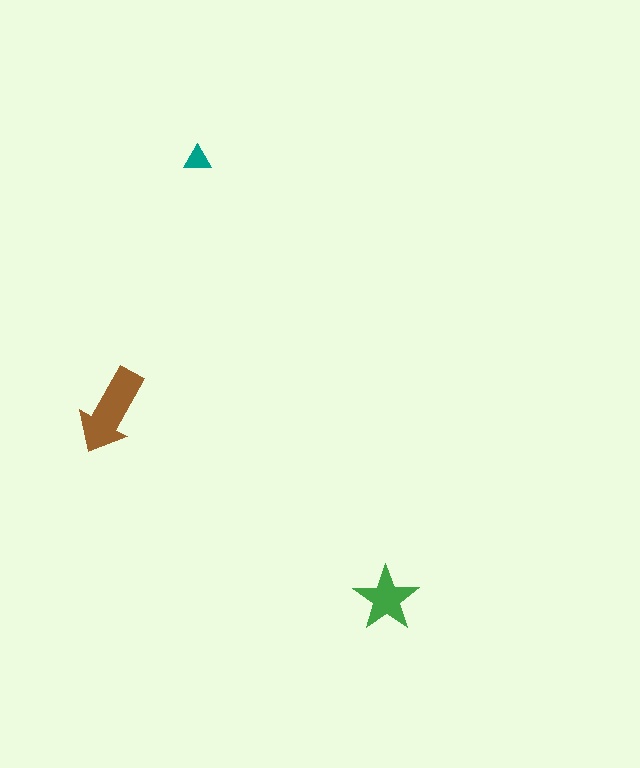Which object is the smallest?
The teal triangle.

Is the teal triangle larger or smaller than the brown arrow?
Smaller.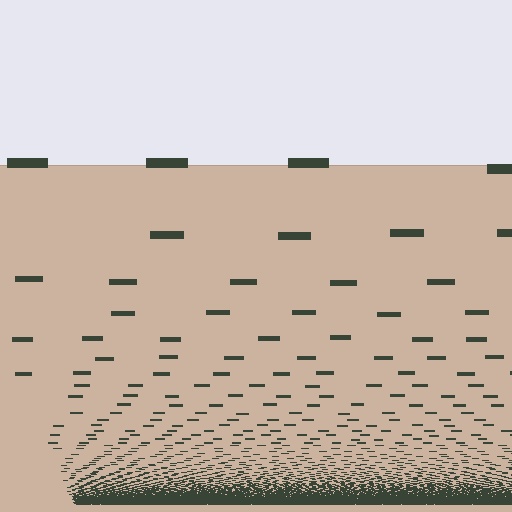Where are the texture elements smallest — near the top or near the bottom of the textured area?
Near the bottom.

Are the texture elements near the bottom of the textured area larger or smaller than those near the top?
Smaller. The gradient is inverted — elements near the bottom are smaller and denser.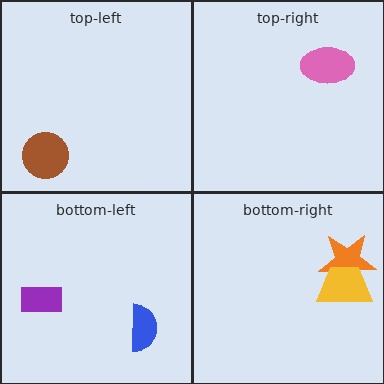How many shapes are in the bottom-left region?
2.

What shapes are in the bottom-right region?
The orange star, the yellow trapezoid.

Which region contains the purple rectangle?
The bottom-left region.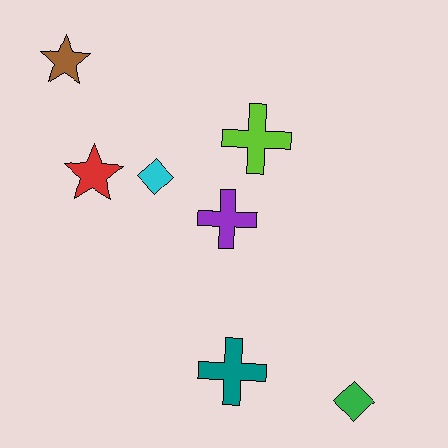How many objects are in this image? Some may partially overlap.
There are 7 objects.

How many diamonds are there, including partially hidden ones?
There are 2 diamonds.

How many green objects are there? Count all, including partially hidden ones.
There is 1 green object.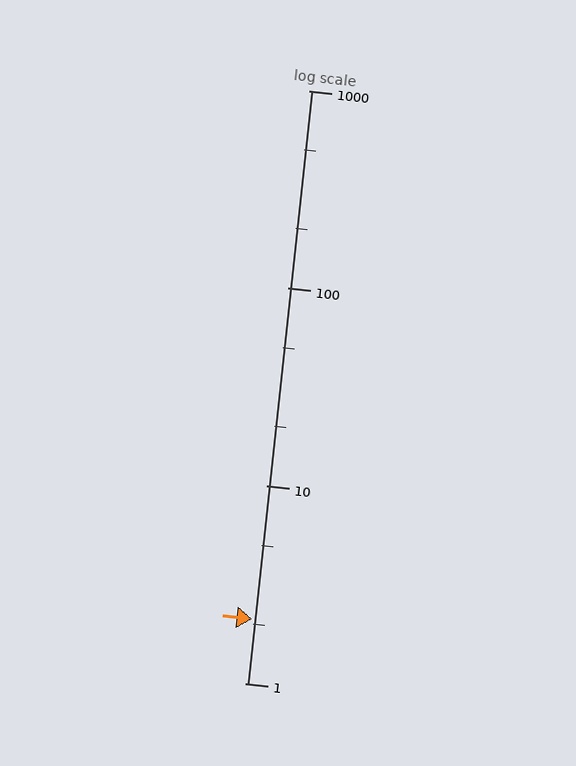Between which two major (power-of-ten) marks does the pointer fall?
The pointer is between 1 and 10.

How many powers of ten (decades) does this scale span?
The scale spans 3 decades, from 1 to 1000.